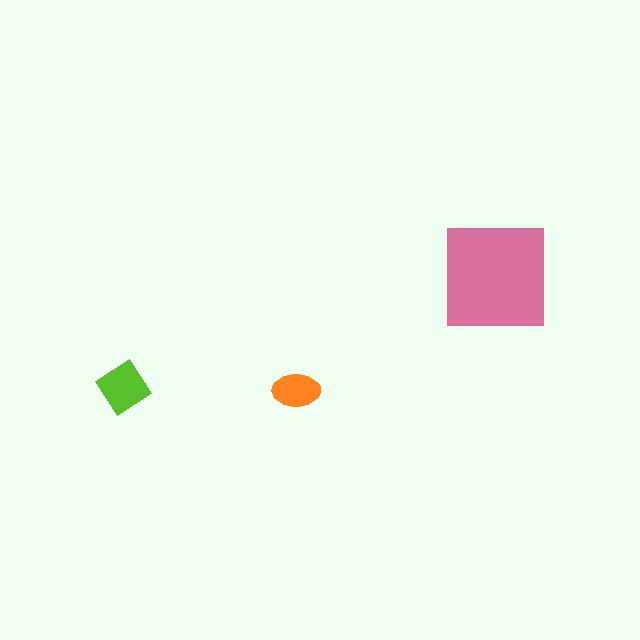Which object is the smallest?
The orange ellipse.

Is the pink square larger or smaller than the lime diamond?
Larger.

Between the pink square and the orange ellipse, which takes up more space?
The pink square.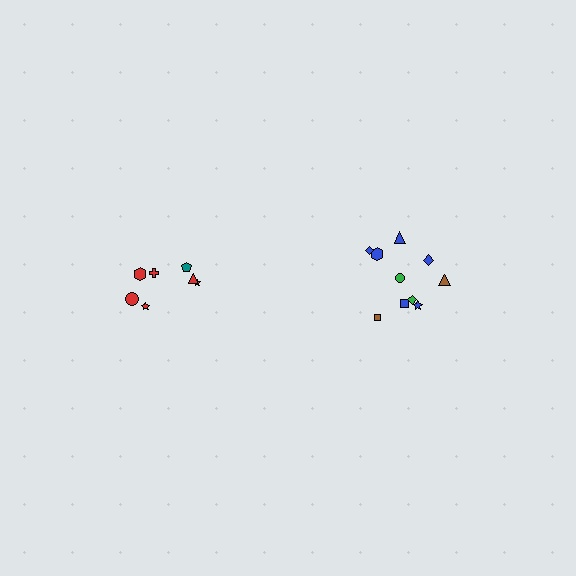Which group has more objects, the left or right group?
The right group.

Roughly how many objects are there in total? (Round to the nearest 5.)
Roughly 15 objects in total.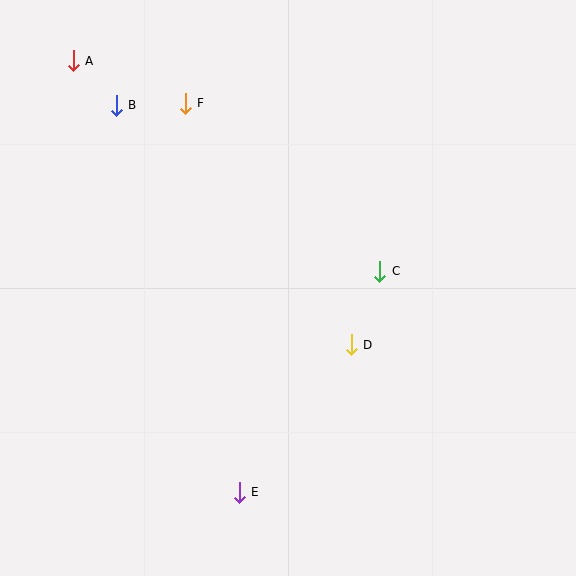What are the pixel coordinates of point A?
Point A is at (73, 61).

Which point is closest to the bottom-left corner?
Point E is closest to the bottom-left corner.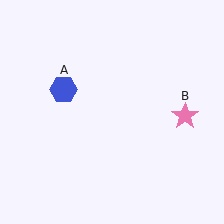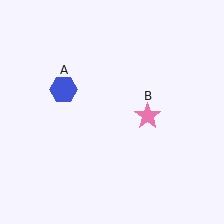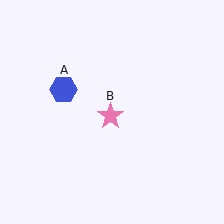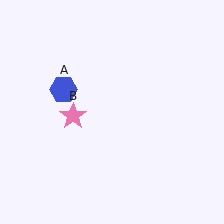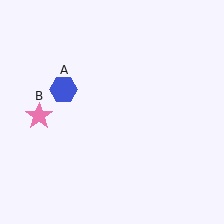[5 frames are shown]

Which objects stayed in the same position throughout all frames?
Blue hexagon (object A) remained stationary.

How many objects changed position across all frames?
1 object changed position: pink star (object B).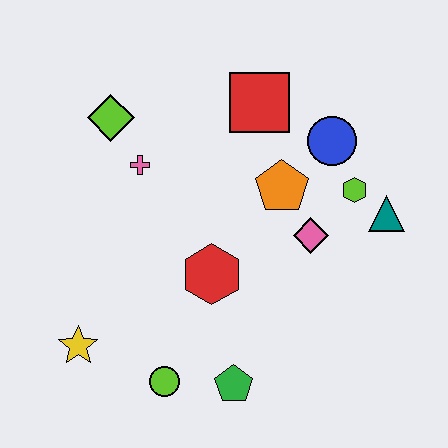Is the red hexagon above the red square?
No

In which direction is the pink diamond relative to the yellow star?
The pink diamond is to the right of the yellow star.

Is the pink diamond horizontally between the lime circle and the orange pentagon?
No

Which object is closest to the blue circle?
The lime hexagon is closest to the blue circle.